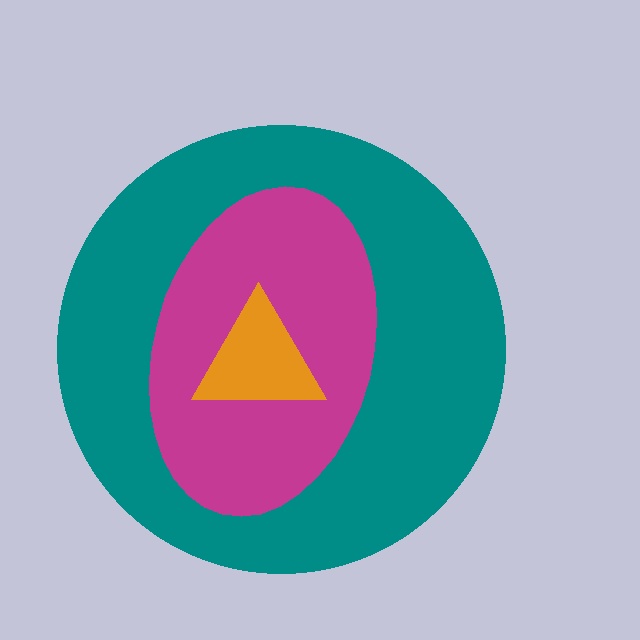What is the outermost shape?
The teal circle.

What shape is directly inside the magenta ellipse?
The orange triangle.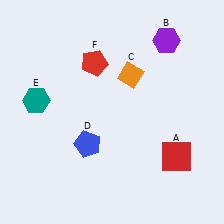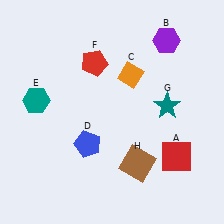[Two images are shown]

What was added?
A teal star (G), a brown square (H) were added in Image 2.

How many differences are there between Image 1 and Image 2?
There are 2 differences between the two images.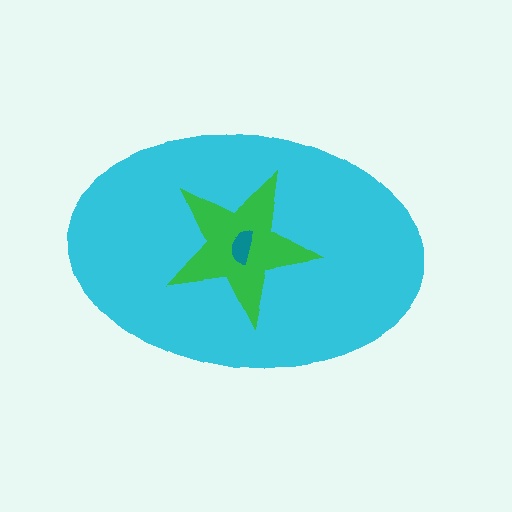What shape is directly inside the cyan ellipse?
The green star.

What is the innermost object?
The teal semicircle.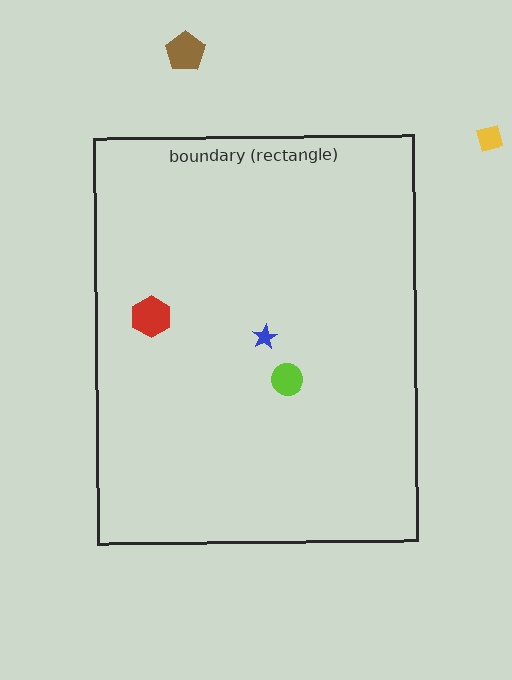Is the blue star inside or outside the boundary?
Inside.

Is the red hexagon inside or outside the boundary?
Inside.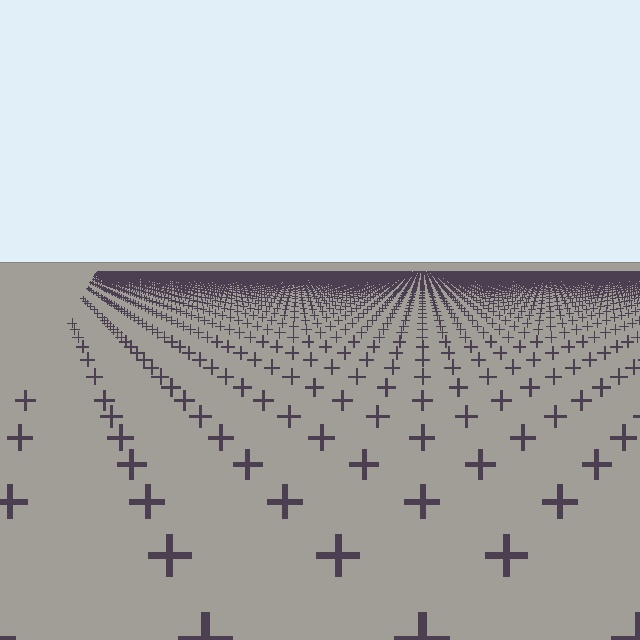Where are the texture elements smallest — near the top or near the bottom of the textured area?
Near the top.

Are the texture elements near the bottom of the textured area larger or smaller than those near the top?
Larger. Near the bottom, elements are closer to the viewer and appear at a bigger on-screen size.